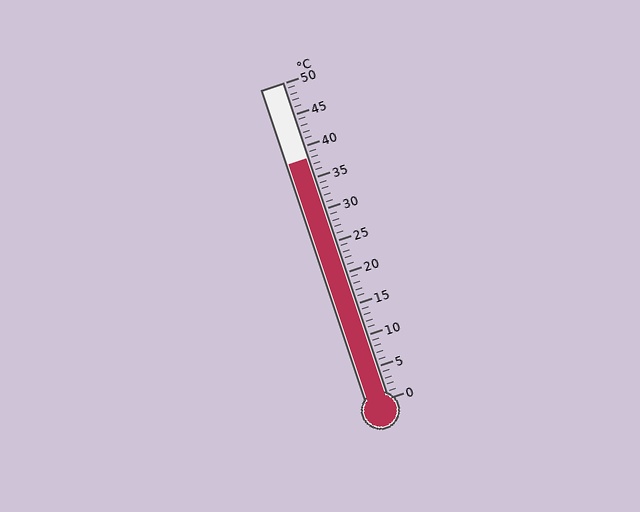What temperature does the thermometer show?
The thermometer shows approximately 38°C.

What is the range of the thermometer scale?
The thermometer scale ranges from 0°C to 50°C.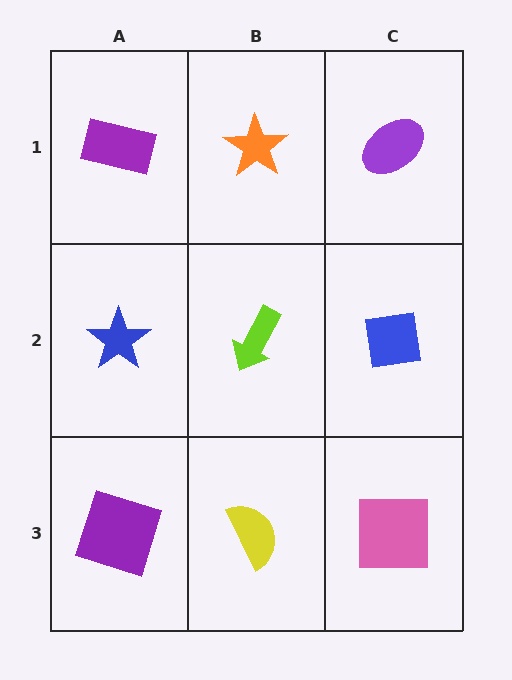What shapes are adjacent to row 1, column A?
A blue star (row 2, column A), an orange star (row 1, column B).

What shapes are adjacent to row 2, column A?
A purple rectangle (row 1, column A), a purple square (row 3, column A), a lime arrow (row 2, column B).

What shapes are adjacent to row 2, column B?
An orange star (row 1, column B), a yellow semicircle (row 3, column B), a blue star (row 2, column A), a blue square (row 2, column C).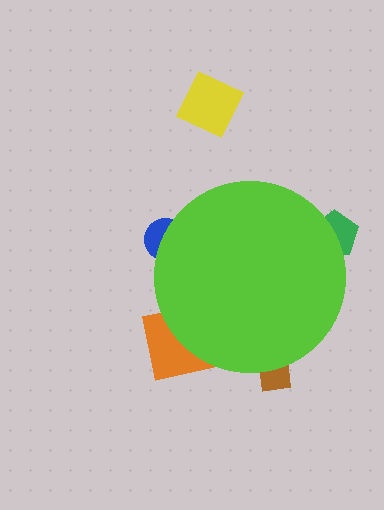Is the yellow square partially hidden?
No, the yellow square is fully visible.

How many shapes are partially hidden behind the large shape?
4 shapes are partially hidden.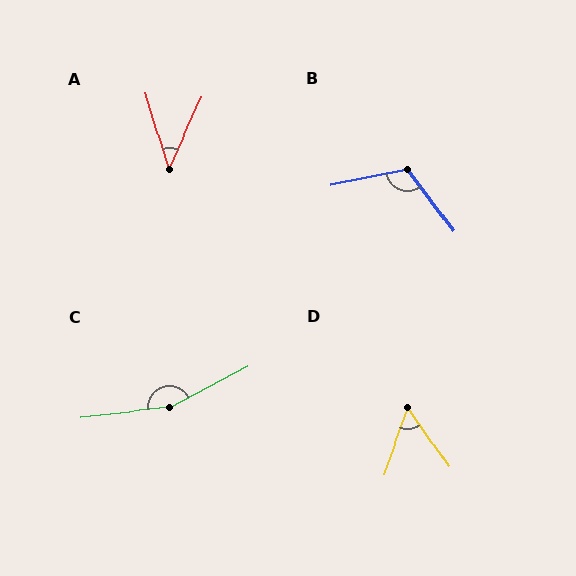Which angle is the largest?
C, at approximately 159 degrees.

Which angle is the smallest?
A, at approximately 41 degrees.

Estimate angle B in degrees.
Approximately 115 degrees.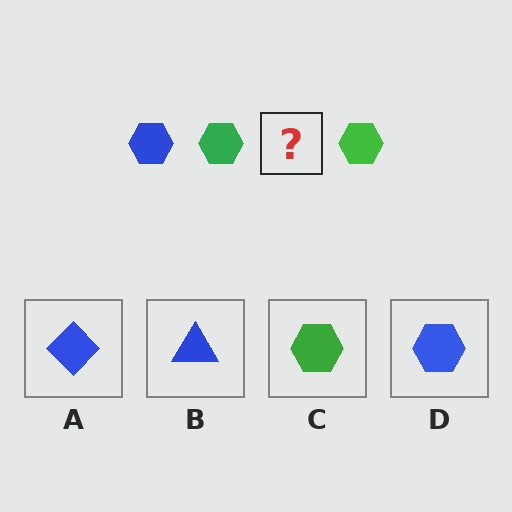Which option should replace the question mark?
Option D.